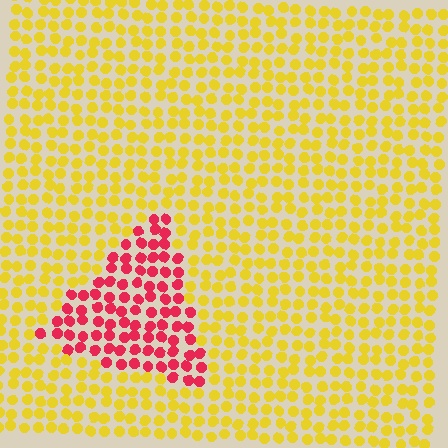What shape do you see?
I see a triangle.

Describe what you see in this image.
The image is filled with small yellow elements in a uniform arrangement. A triangle-shaped region is visible where the elements are tinted to a slightly different hue, forming a subtle color boundary.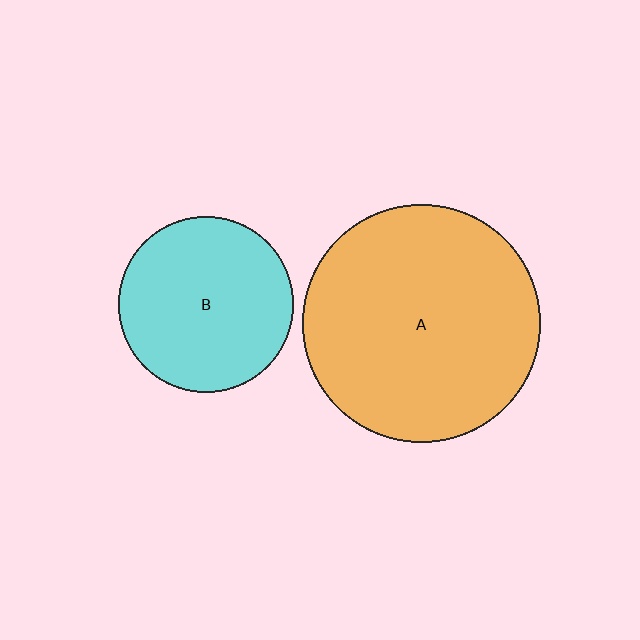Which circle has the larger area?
Circle A (orange).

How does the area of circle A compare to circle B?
Approximately 1.8 times.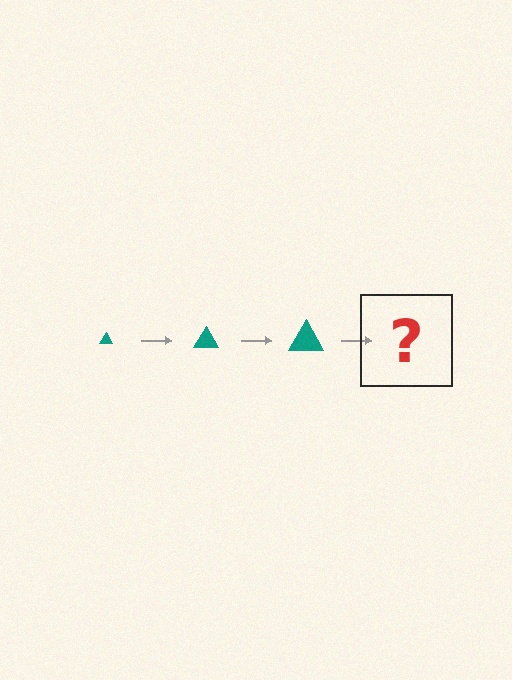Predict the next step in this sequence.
The next step is a teal triangle, larger than the previous one.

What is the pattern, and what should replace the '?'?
The pattern is that the triangle gets progressively larger each step. The '?' should be a teal triangle, larger than the previous one.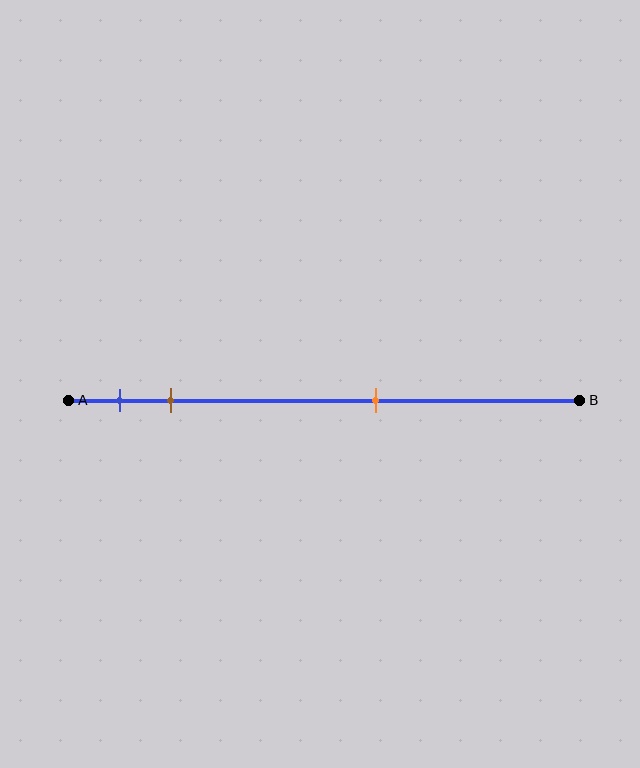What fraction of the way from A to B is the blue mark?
The blue mark is approximately 10% (0.1) of the way from A to B.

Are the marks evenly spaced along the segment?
No, the marks are not evenly spaced.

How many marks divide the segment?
There are 3 marks dividing the segment.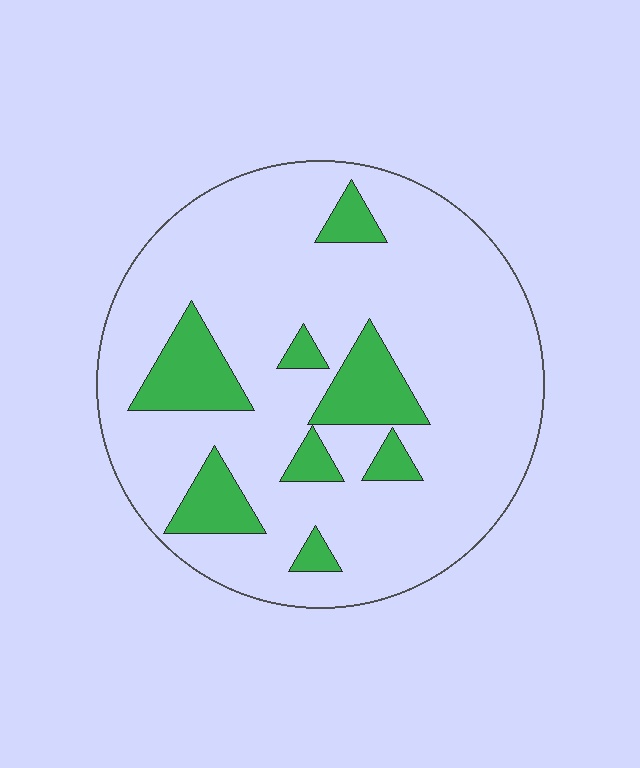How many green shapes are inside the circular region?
8.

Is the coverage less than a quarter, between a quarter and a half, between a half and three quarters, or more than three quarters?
Less than a quarter.